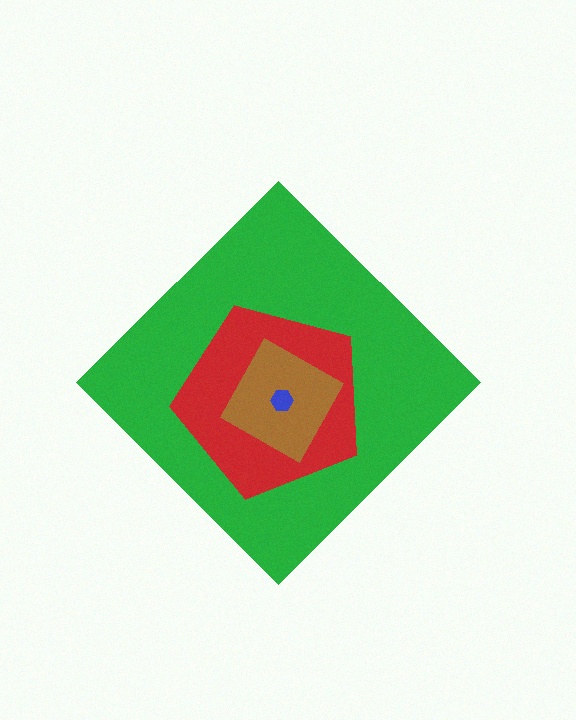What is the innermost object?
The blue hexagon.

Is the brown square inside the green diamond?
Yes.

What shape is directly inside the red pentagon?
The brown square.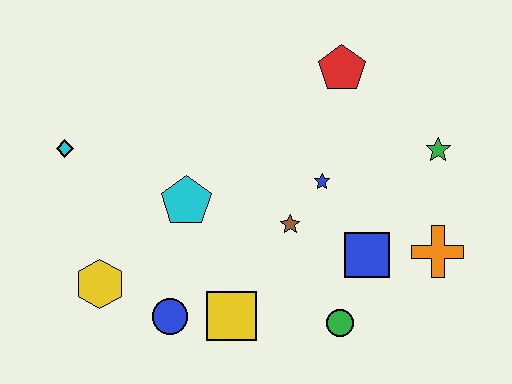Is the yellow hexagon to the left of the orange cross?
Yes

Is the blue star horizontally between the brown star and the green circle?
Yes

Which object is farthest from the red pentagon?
The yellow hexagon is farthest from the red pentagon.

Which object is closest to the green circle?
The blue square is closest to the green circle.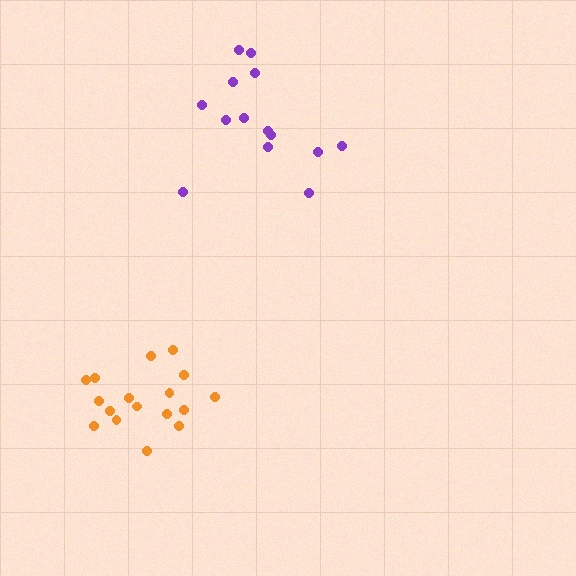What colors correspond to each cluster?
The clusters are colored: orange, purple.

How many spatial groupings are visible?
There are 2 spatial groupings.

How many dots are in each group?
Group 1: 17 dots, Group 2: 14 dots (31 total).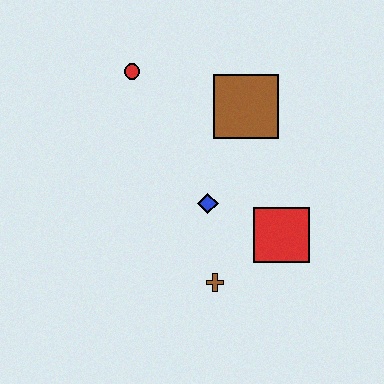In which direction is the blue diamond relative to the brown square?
The blue diamond is below the brown square.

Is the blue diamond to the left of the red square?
Yes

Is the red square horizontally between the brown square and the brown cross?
No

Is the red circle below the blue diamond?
No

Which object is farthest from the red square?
The red circle is farthest from the red square.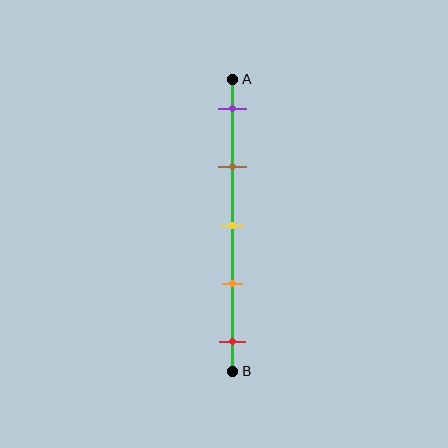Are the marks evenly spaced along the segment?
Yes, the marks are approximately evenly spaced.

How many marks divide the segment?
There are 5 marks dividing the segment.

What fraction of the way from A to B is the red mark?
The red mark is approximately 90% (0.9) of the way from A to B.